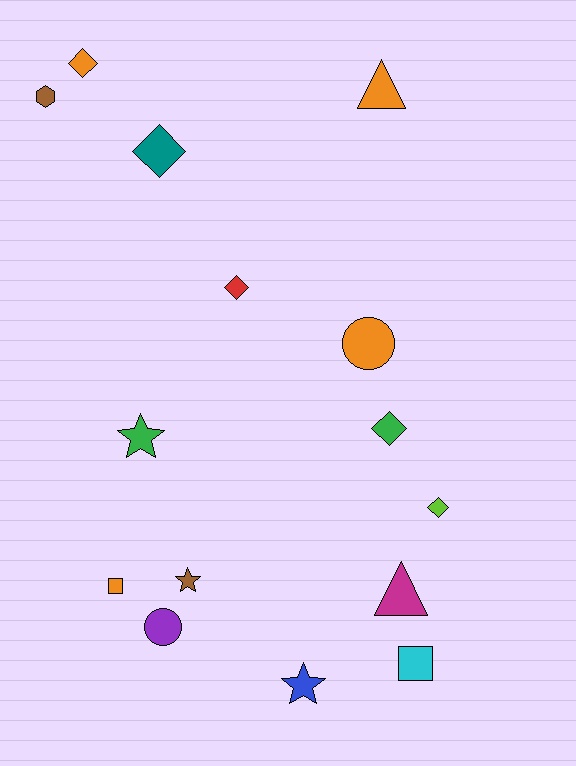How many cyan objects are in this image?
There is 1 cyan object.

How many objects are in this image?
There are 15 objects.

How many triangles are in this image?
There are 2 triangles.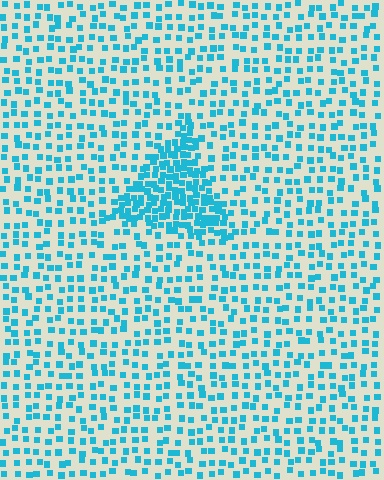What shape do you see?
I see a triangle.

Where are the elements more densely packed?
The elements are more densely packed inside the triangle boundary.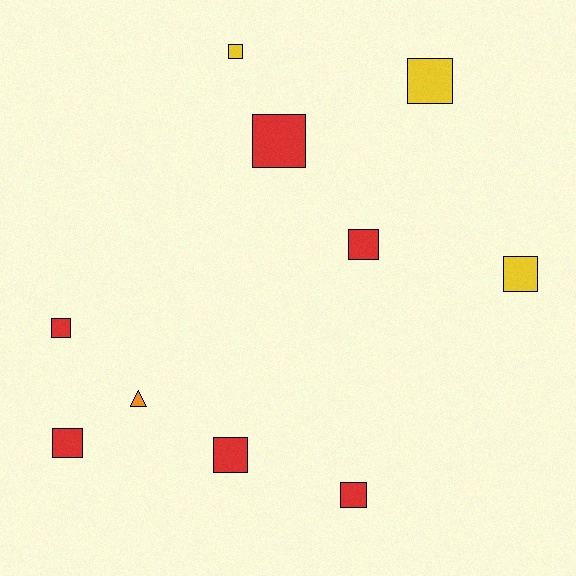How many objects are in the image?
There are 10 objects.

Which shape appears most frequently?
Square, with 9 objects.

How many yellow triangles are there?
There are no yellow triangles.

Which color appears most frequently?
Red, with 6 objects.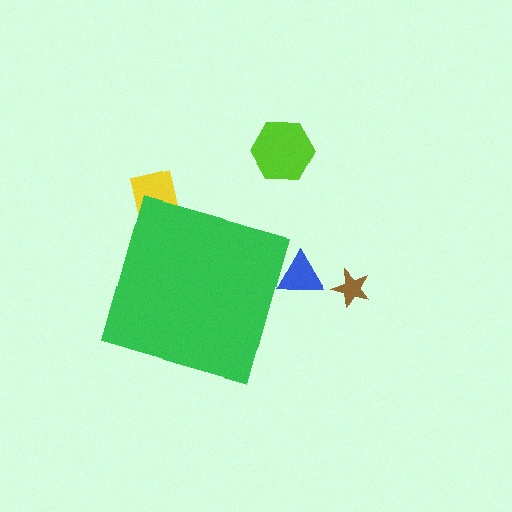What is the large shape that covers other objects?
A green diamond.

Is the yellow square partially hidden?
Yes, the yellow square is partially hidden behind the green diamond.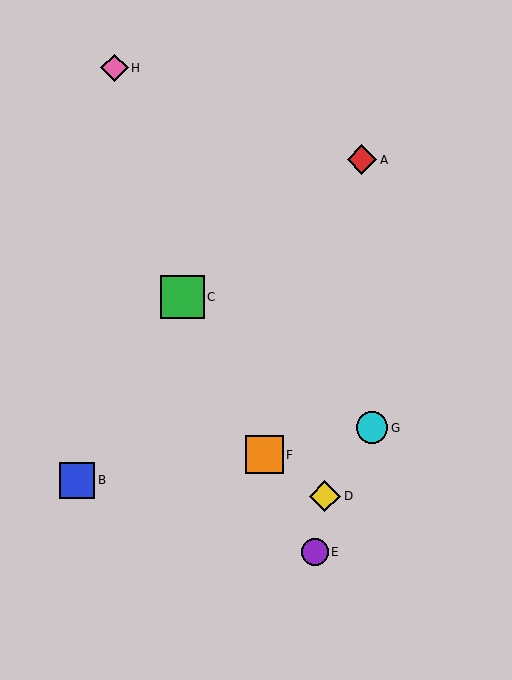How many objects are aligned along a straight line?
3 objects (C, E, F) are aligned along a straight line.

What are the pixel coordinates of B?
Object B is at (77, 480).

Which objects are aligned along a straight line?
Objects C, E, F are aligned along a straight line.